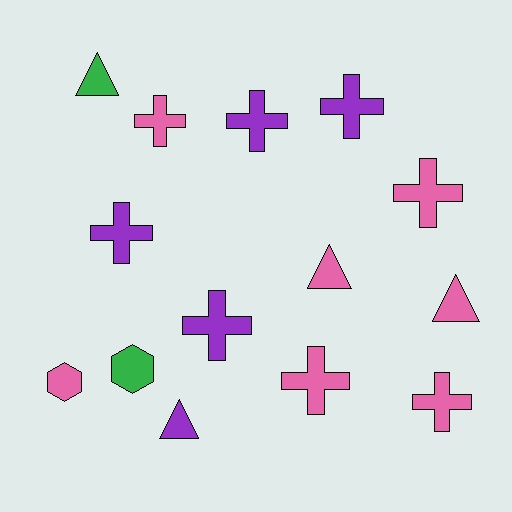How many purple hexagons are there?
There are no purple hexagons.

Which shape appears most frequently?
Cross, with 8 objects.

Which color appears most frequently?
Pink, with 7 objects.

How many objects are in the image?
There are 14 objects.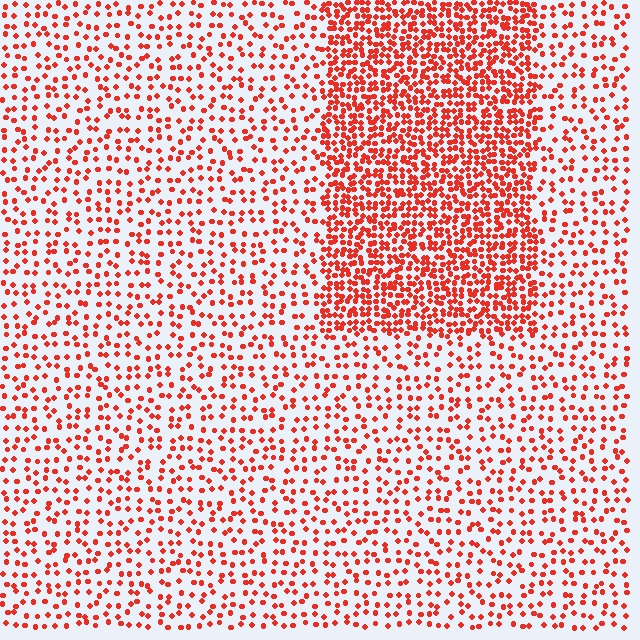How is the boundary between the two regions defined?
The boundary is defined by a change in element density (approximately 2.4x ratio). All elements are the same color, size, and shape.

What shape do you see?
I see a rectangle.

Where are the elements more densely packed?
The elements are more densely packed inside the rectangle boundary.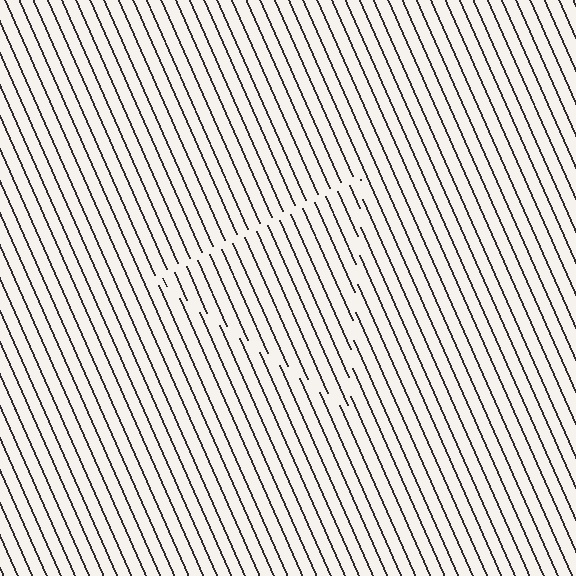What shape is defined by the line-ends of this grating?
An illusory triangle. The interior of the shape contains the same grating, shifted by half a period — the contour is defined by the phase discontinuity where line-ends from the inner and outer gratings abut.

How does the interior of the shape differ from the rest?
The interior of the shape contains the same grating, shifted by half a period — the contour is defined by the phase discontinuity where line-ends from the inner and outer gratings abut.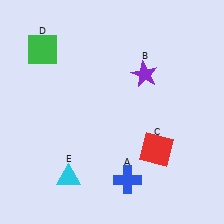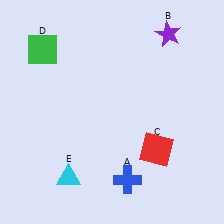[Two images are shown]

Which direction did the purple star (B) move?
The purple star (B) moved up.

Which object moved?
The purple star (B) moved up.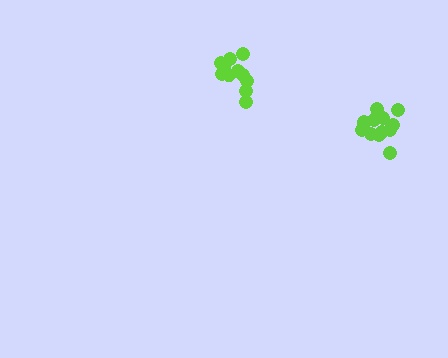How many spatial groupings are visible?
There are 2 spatial groupings.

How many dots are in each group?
Group 1: 16 dots, Group 2: 11 dots (27 total).